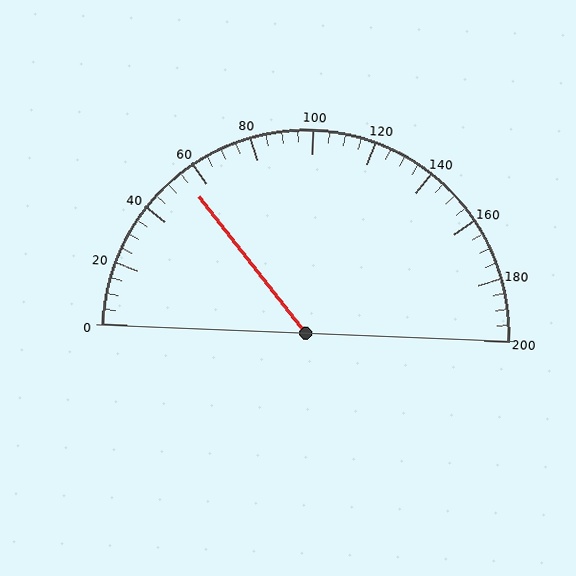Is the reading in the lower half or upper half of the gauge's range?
The reading is in the lower half of the range (0 to 200).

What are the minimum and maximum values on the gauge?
The gauge ranges from 0 to 200.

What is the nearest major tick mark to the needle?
The nearest major tick mark is 60.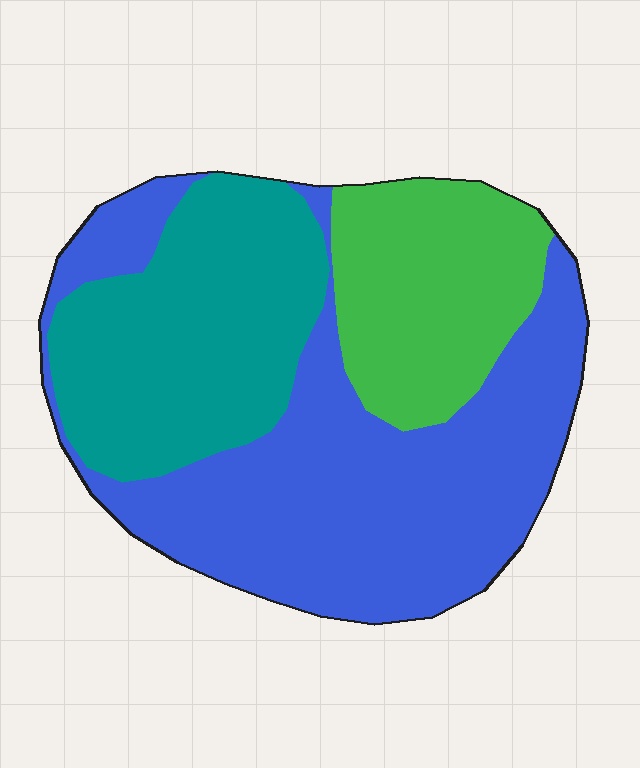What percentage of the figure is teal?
Teal covers around 30% of the figure.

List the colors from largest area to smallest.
From largest to smallest: blue, teal, green.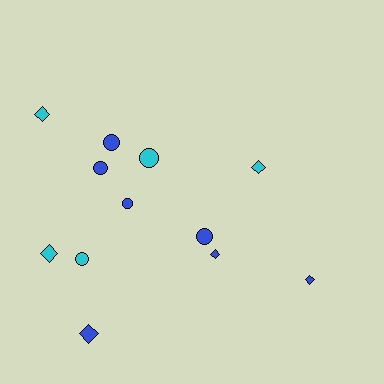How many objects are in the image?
There are 12 objects.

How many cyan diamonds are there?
There are 3 cyan diamonds.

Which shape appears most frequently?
Circle, with 6 objects.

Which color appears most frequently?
Blue, with 7 objects.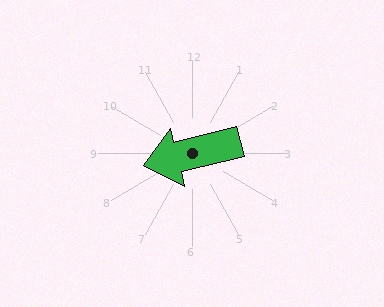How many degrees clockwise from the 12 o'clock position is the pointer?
Approximately 256 degrees.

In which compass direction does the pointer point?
West.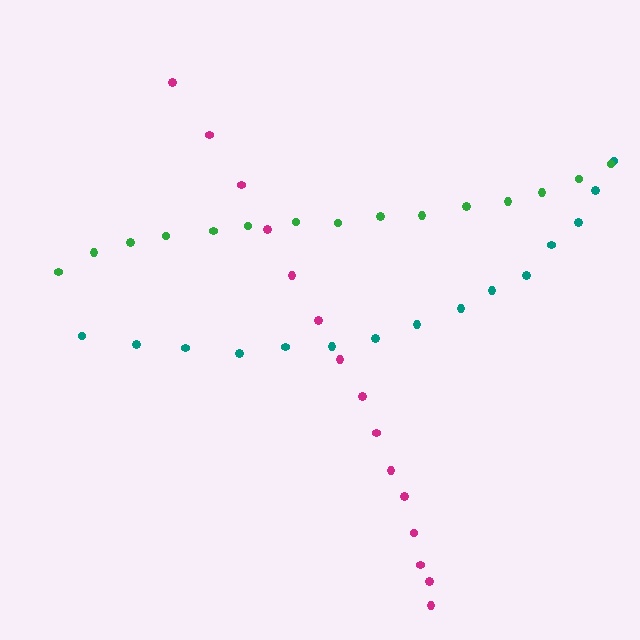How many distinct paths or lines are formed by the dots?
There are 3 distinct paths.